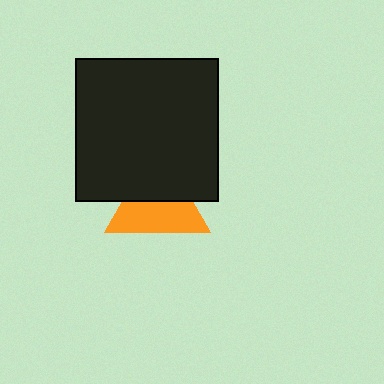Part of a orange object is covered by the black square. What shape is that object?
It is a triangle.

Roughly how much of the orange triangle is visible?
About half of it is visible (roughly 57%).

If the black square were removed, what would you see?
You would see the complete orange triangle.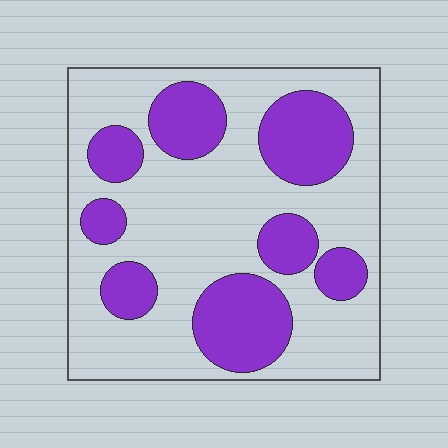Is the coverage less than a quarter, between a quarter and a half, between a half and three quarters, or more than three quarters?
Between a quarter and a half.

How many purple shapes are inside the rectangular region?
8.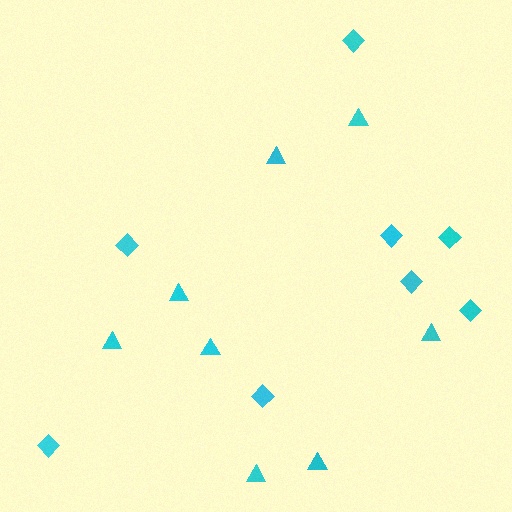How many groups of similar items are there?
There are 2 groups: one group of diamonds (8) and one group of triangles (8).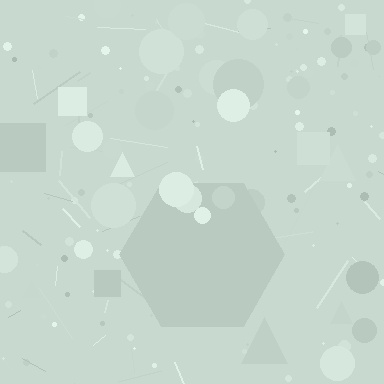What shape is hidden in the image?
A hexagon is hidden in the image.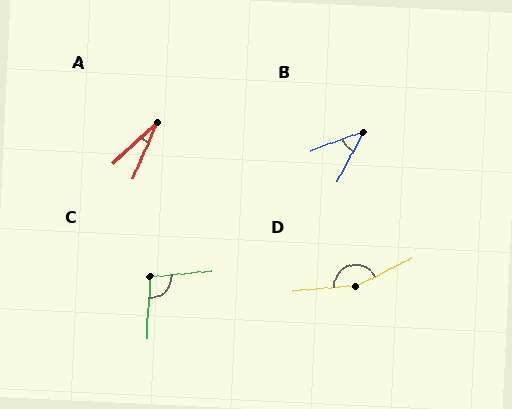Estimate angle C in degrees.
Approximately 99 degrees.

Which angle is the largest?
D, at approximately 157 degrees.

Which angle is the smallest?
A, at approximately 25 degrees.